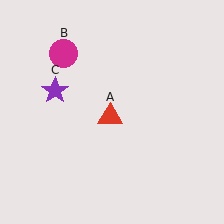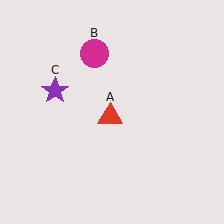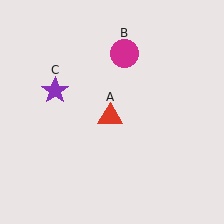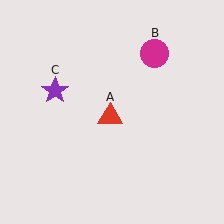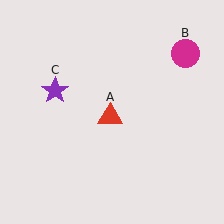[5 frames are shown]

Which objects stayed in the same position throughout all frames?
Red triangle (object A) and purple star (object C) remained stationary.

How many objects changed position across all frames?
1 object changed position: magenta circle (object B).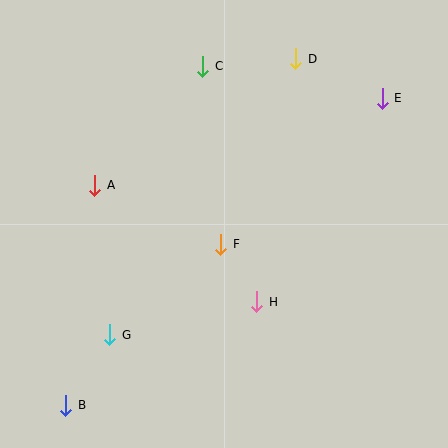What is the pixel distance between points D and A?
The distance between D and A is 237 pixels.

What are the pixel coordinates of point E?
Point E is at (382, 98).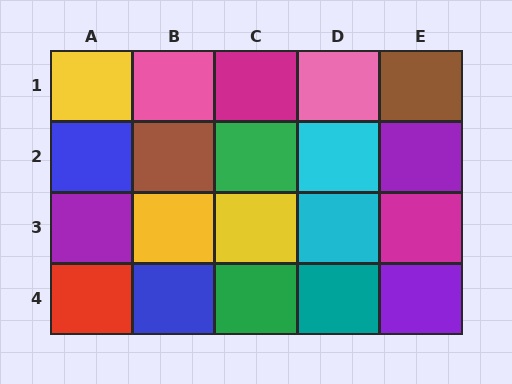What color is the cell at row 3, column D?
Cyan.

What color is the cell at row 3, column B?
Yellow.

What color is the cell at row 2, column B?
Brown.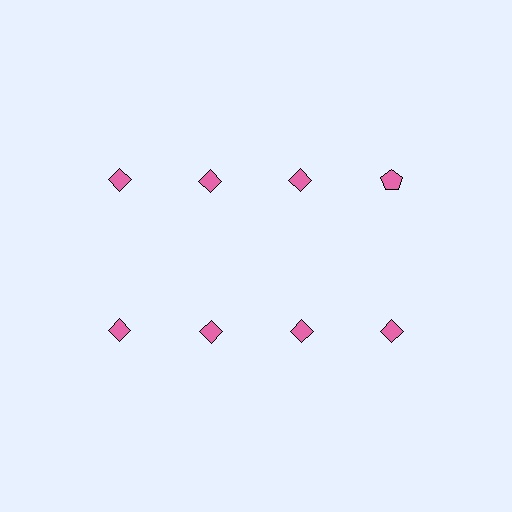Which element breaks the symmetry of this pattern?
The pink pentagon in the top row, second from right column breaks the symmetry. All other shapes are pink diamonds.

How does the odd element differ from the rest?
It has a different shape: pentagon instead of diamond.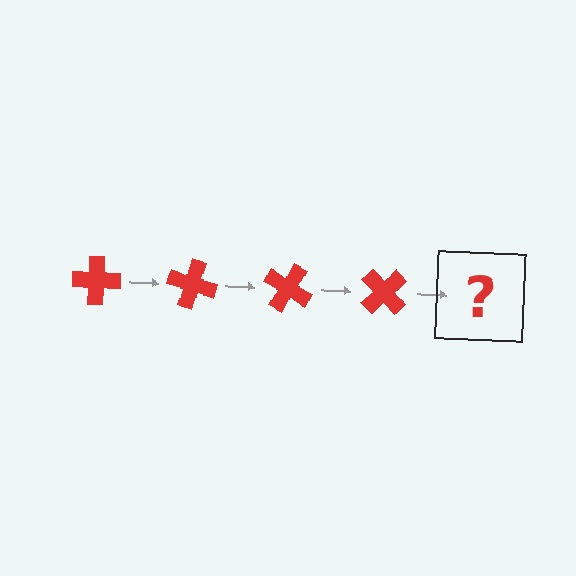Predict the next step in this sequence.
The next step is a red cross rotated 60 degrees.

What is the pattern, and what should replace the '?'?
The pattern is that the cross rotates 15 degrees each step. The '?' should be a red cross rotated 60 degrees.